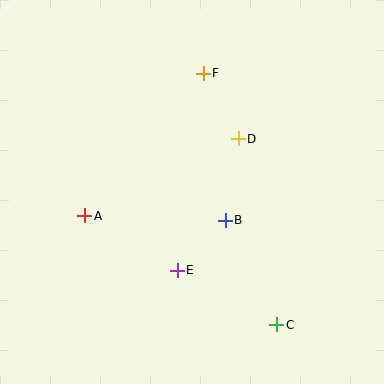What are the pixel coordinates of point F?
Point F is at (203, 73).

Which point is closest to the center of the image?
Point B at (225, 220) is closest to the center.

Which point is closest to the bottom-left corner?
Point A is closest to the bottom-left corner.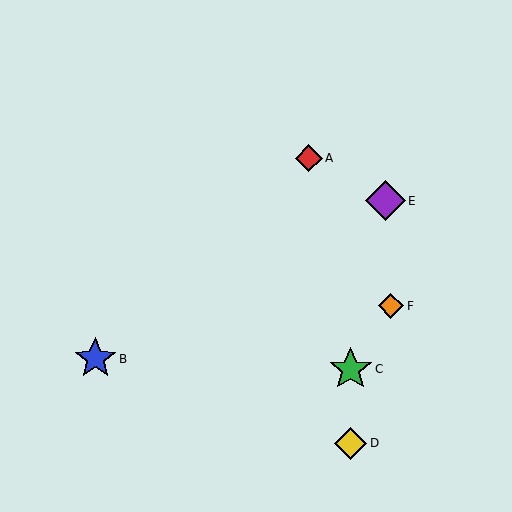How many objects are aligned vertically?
2 objects (C, D) are aligned vertically.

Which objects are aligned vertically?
Objects C, D are aligned vertically.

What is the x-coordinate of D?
Object D is at x≈351.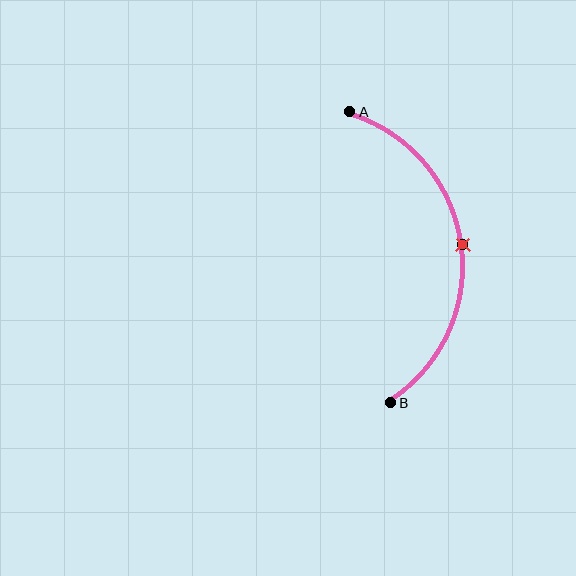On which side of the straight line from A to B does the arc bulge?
The arc bulges to the right of the straight line connecting A and B.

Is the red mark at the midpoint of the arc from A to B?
Yes. The red mark lies on the arc at equal arc-length from both A and B — it is the arc midpoint.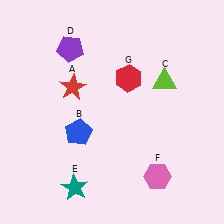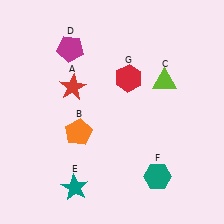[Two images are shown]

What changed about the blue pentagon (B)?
In Image 1, B is blue. In Image 2, it changed to orange.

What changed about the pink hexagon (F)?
In Image 1, F is pink. In Image 2, it changed to teal.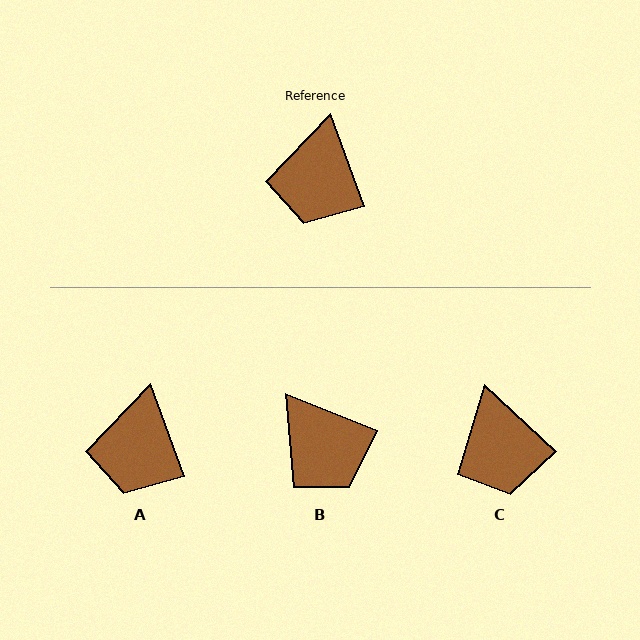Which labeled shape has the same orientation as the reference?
A.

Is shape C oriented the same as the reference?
No, it is off by about 27 degrees.